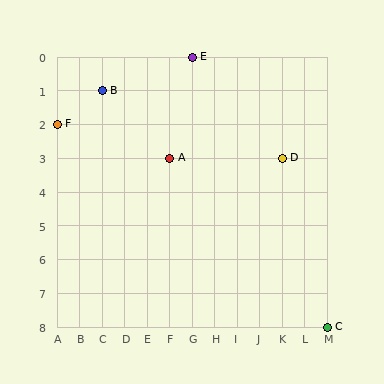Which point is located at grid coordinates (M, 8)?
Point C is at (M, 8).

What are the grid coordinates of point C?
Point C is at grid coordinates (M, 8).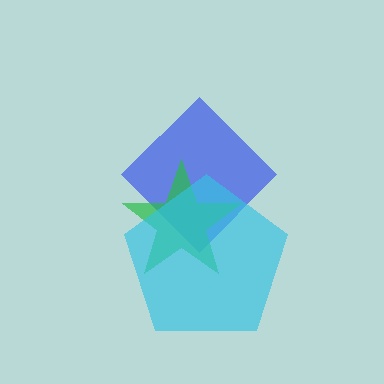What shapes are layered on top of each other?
The layered shapes are: a blue diamond, a green star, a cyan pentagon.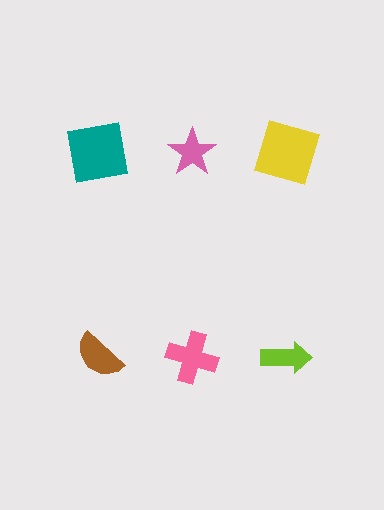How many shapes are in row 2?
3 shapes.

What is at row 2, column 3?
A lime arrow.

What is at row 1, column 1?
A teal square.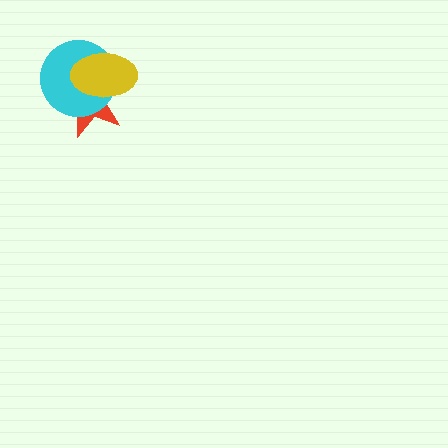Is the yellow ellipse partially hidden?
No, no other shape covers it.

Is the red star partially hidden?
Yes, it is partially covered by another shape.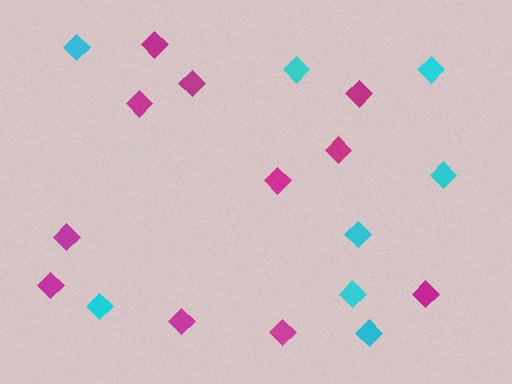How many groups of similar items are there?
There are 2 groups: one group of cyan diamonds (8) and one group of magenta diamonds (11).